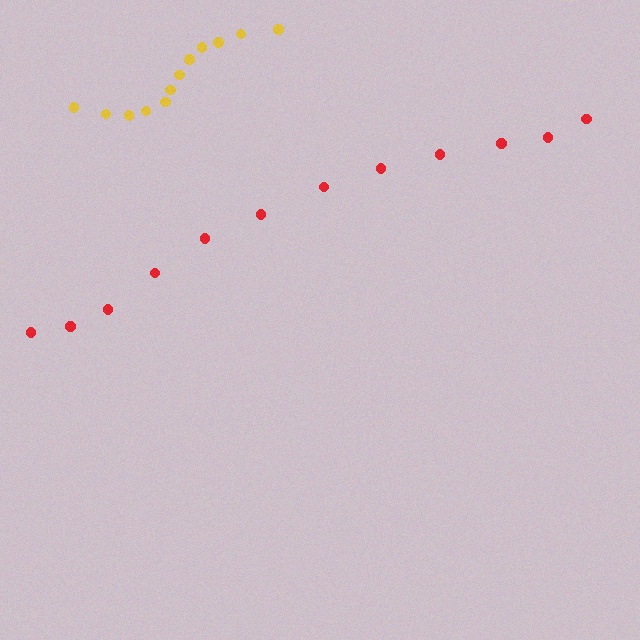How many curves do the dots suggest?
There are 2 distinct paths.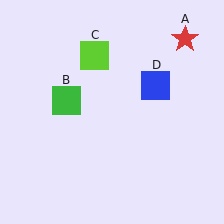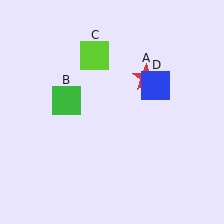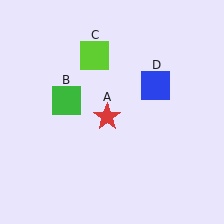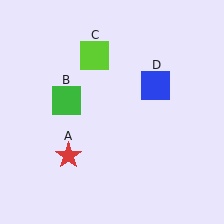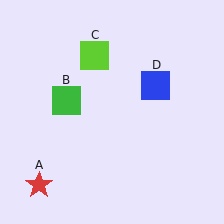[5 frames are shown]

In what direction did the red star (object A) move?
The red star (object A) moved down and to the left.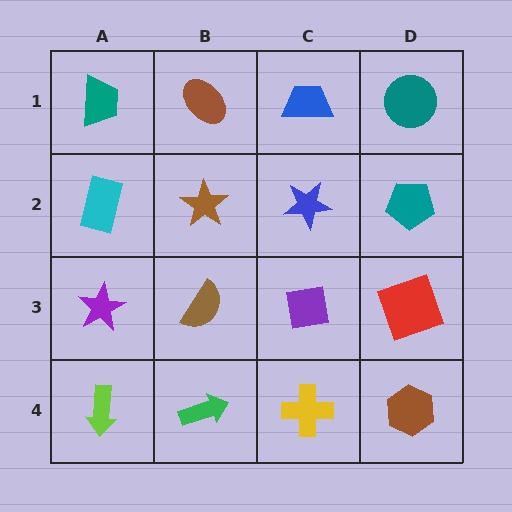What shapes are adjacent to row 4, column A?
A purple star (row 3, column A), a green arrow (row 4, column B).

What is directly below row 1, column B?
A brown star.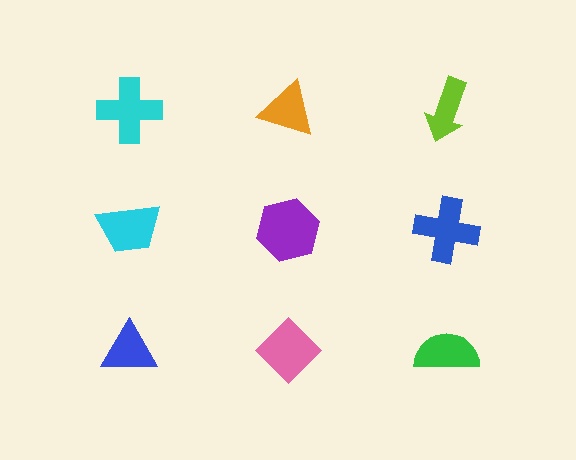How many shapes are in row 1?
3 shapes.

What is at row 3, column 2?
A pink diamond.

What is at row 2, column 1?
A cyan trapezoid.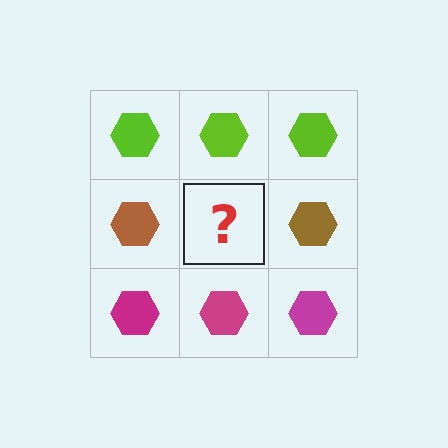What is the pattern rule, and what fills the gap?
The rule is that each row has a consistent color. The gap should be filled with a brown hexagon.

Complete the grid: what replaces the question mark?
The question mark should be replaced with a brown hexagon.